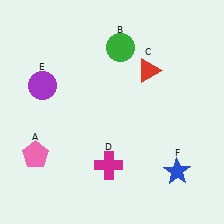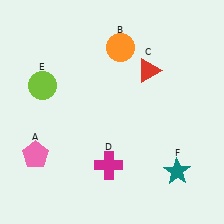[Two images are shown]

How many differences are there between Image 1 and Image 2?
There are 3 differences between the two images.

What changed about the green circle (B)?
In Image 1, B is green. In Image 2, it changed to orange.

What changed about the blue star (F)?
In Image 1, F is blue. In Image 2, it changed to teal.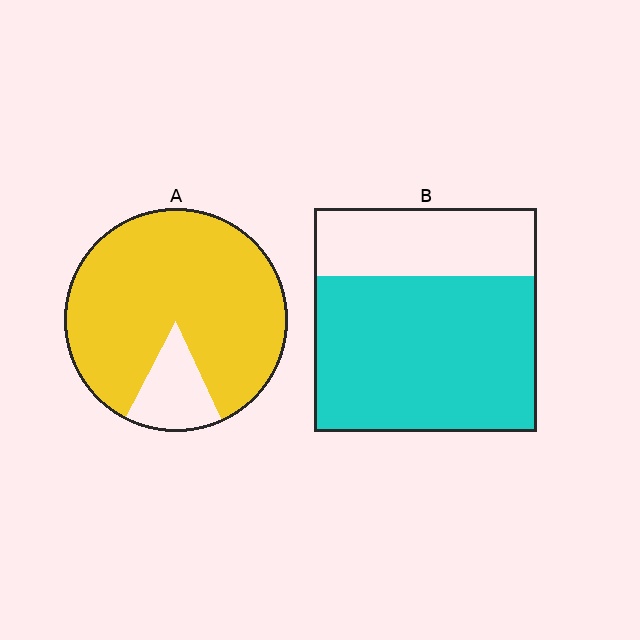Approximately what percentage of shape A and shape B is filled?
A is approximately 85% and B is approximately 70%.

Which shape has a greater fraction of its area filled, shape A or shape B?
Shape A.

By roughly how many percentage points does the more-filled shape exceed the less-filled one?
By roughly 15 percentage points (A over B).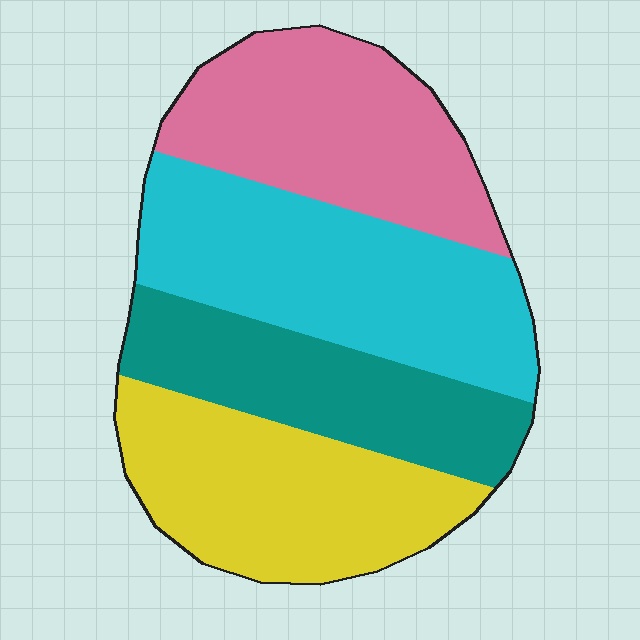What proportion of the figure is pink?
Pink takes up about one quarter (1/4) of the figure.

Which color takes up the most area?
Cyan, at roughly 30%.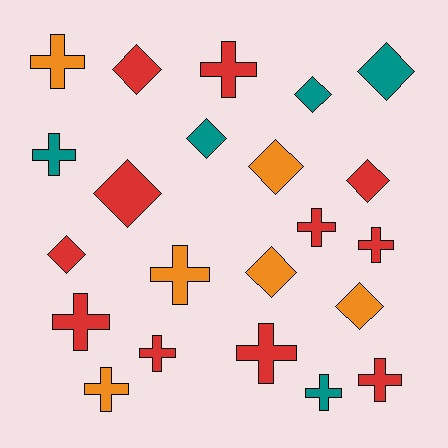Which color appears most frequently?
Red, with 11 objects.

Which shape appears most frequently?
Cross, with 12 objects.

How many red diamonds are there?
There are 4 red diamonds.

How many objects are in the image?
There are 22 objects.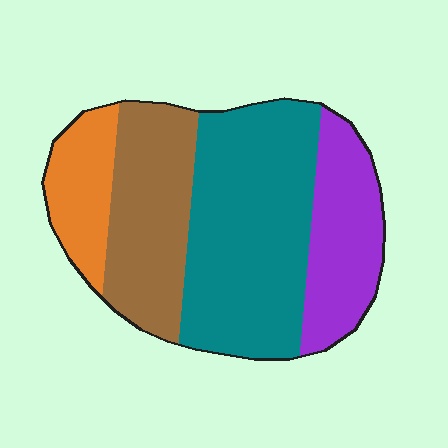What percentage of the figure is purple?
Purple covers around 20% of the figure.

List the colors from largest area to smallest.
From largest to smallest: teal, brown, purple, orange.